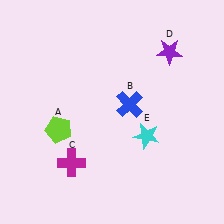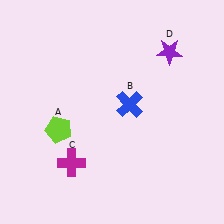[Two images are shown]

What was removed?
The cyan star (E) was removed in Image 2.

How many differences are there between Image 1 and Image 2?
There is 1 difference between the two images.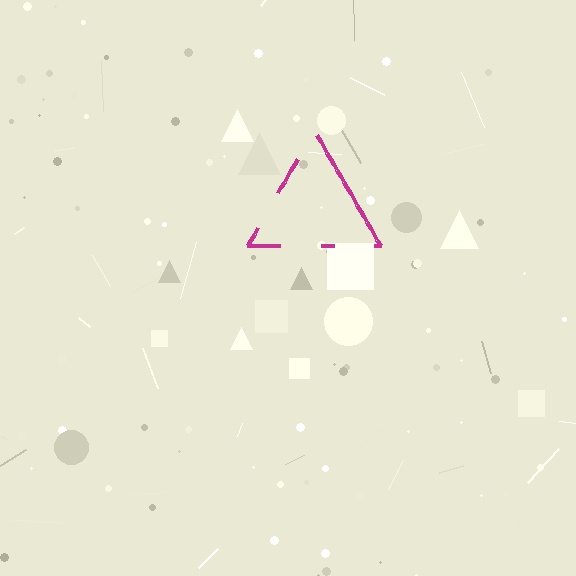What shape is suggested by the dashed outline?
The dashed outline suggests a triangle.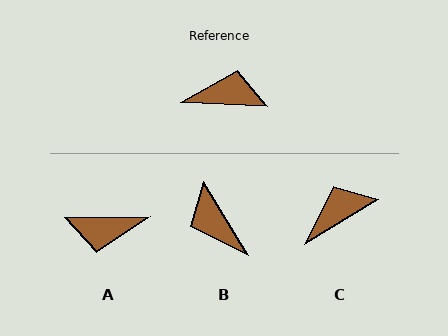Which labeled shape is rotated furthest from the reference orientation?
A, about 176 degrees away.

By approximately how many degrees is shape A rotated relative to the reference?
Approximately 176 degrees clockwise.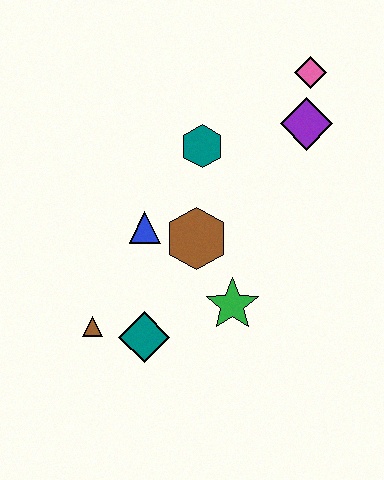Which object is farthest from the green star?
The pink diamond is farthest from the green star.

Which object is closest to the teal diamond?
The brown triangle is closest to the teal diamond.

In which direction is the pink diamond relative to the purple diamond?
The pink diamond is above the purple diamond.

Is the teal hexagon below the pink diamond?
Yes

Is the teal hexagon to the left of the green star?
Yes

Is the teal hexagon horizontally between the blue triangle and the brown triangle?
No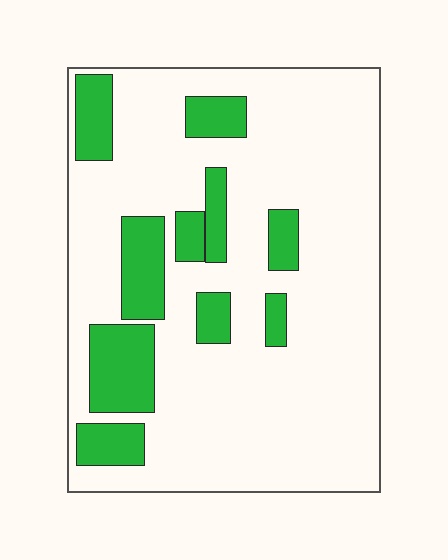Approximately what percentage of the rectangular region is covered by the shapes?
Approximately 20%.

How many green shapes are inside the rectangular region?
10.